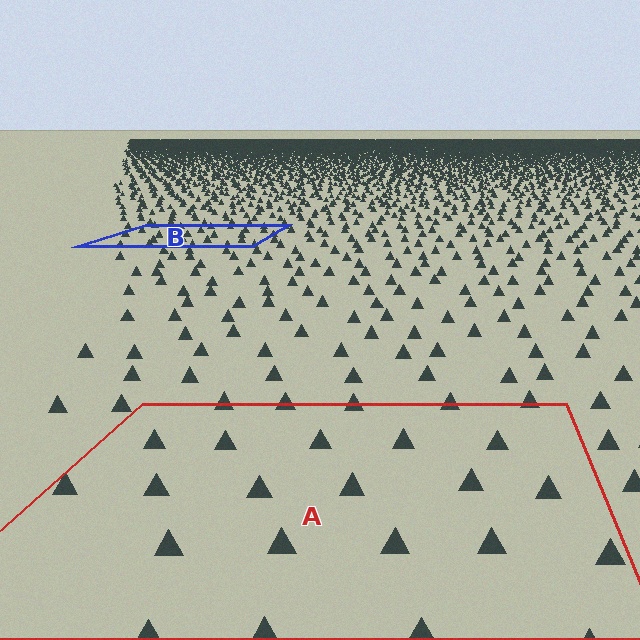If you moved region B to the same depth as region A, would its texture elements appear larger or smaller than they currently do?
They would appear larger. At a closer depth, the same texture elements are projected at a bigger on-screen size.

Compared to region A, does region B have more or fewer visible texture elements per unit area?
Region B has more texture elements per unit area — they are packed more densely because it is farther away.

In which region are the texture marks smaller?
The texture marks are smaller in region B, because it is farther away.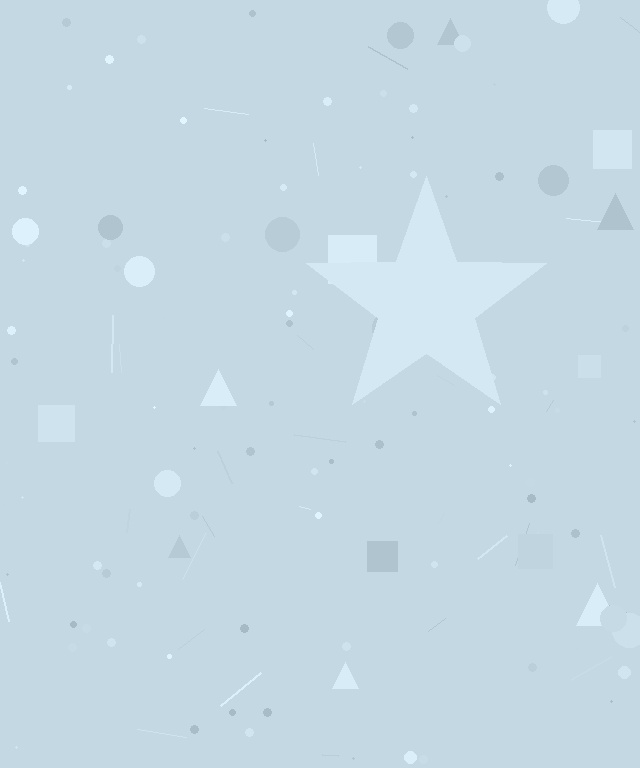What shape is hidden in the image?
A star is hidden in the image.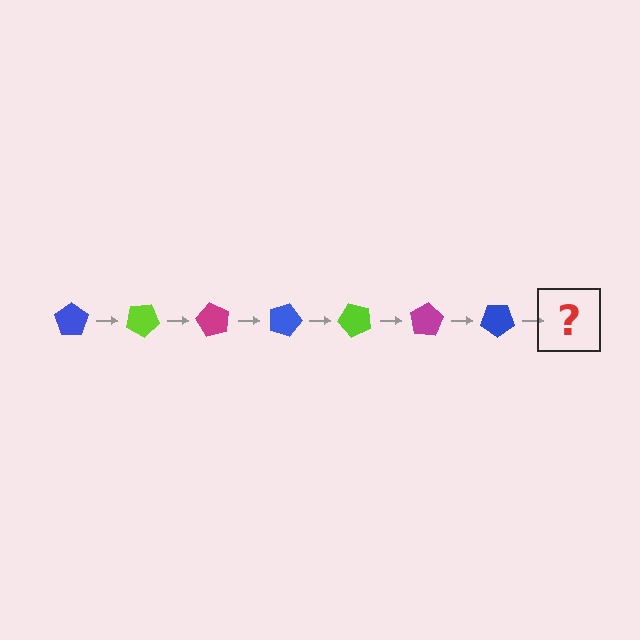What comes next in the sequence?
The next element should be a lime pentagon, rotated 210 degrees from the start.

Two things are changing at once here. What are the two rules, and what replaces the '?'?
The two rules are that it rotates 30 degrees each step and the color cycles through blue, lime, and magenta. The '?' should be a lime pentagon, rotated 210 degrees from the start.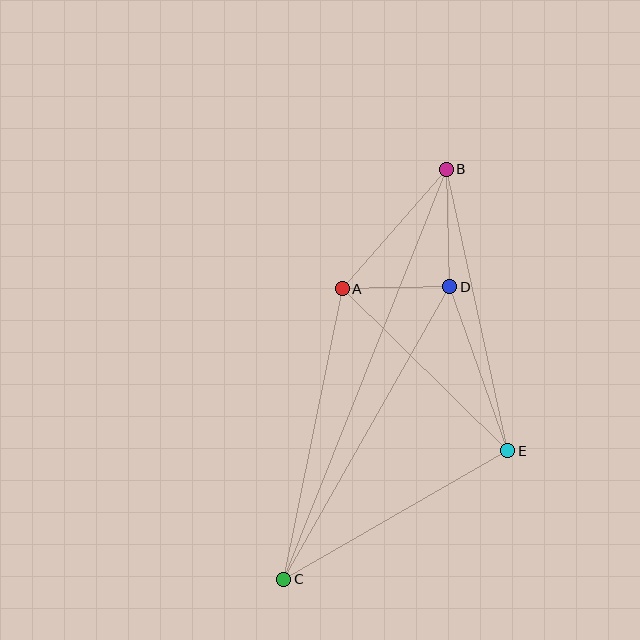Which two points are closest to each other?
Points A and D are closest to each other.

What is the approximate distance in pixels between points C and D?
The distance between C and D is approximately 336 pixels.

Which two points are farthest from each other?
Points B and C are farthest from each other.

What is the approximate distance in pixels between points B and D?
The distance between B and D is approximately 118 pixels.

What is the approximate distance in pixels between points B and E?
The distance between B and E is approximately 288 pixels.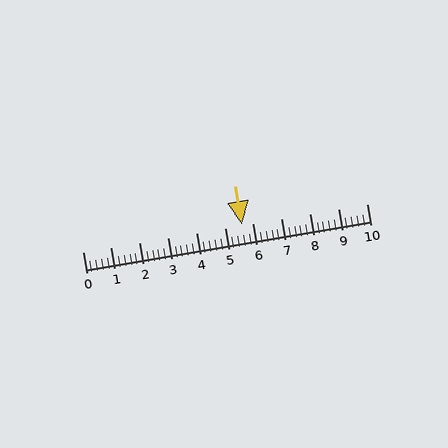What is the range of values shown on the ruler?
The ruler shows values from 0 to 10.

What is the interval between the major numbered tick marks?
The major tick marks are spaced 1 units apart.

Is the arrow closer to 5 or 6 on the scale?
The arrow is closer to 6.